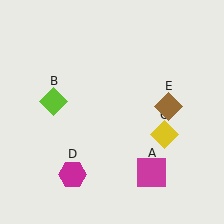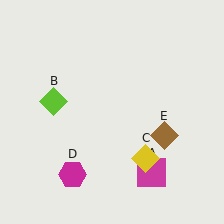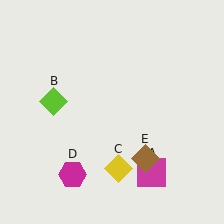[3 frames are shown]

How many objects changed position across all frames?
2 objects changed position: yellow diamond (object C), brown diamond (object E).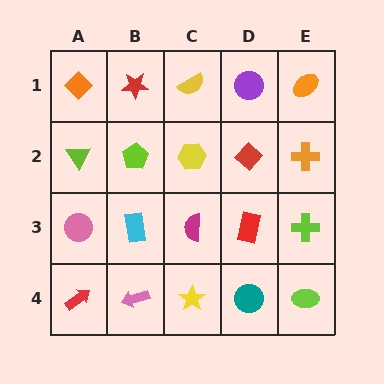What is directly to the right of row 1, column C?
A purple circle.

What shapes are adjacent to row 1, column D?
A red diamond (row 2, column D), a yellow semicircle (row 1, column C), an orange ellipse (row 1, column E).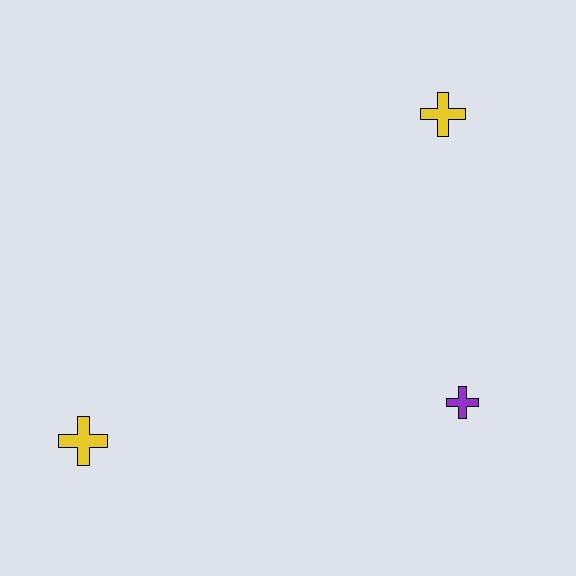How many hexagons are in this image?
There are no hexagons.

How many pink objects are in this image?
There are no pink objects.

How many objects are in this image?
There are 3 objects.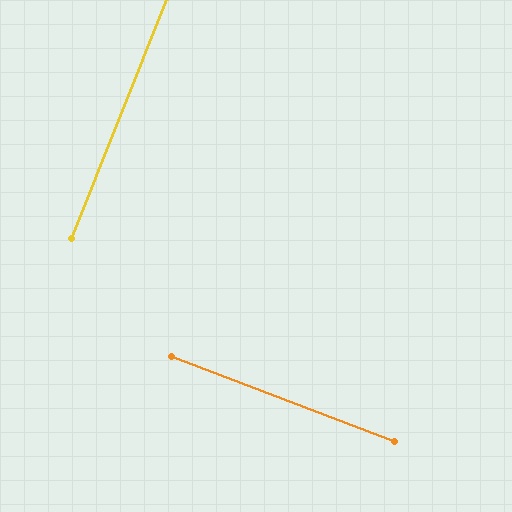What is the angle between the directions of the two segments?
Approximately 89 degrees.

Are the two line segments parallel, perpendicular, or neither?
Perpendicular — they meet at approximately 89°.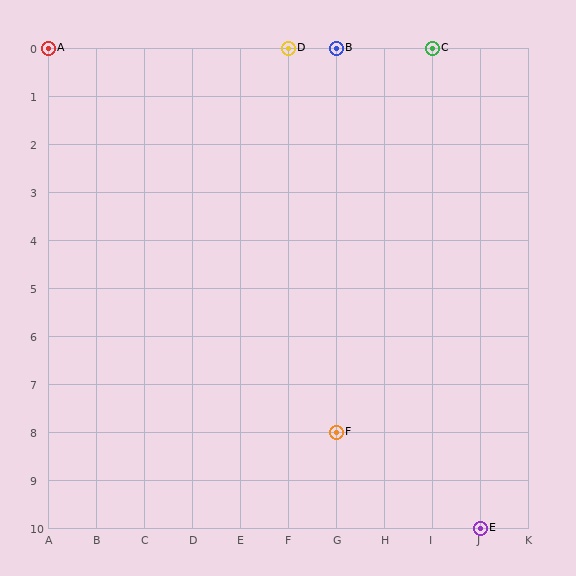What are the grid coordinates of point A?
Point A is at grid coordinates (A, 0).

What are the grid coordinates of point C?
Point C is at grid coordinates (I, 0).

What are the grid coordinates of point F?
Point F is at grid coordinates (G, 8).